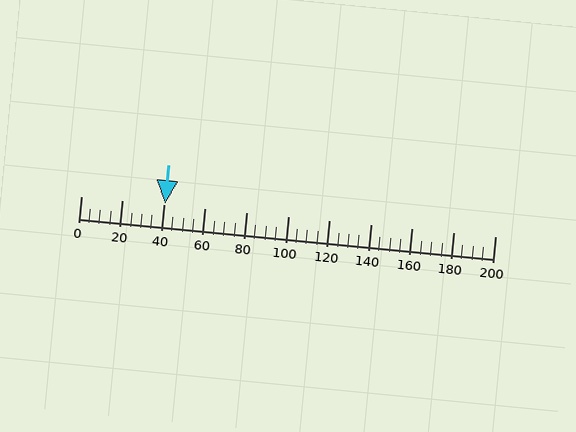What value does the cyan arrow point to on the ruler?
The cyan arrow points to approximately 41.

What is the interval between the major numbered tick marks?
The major tick marks are spaced 20 units apart.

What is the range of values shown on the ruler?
The ruler shows values from 0 to 200.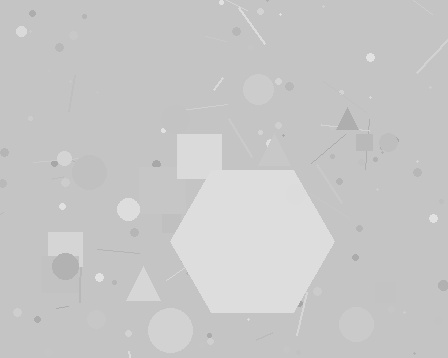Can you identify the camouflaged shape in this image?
The camouflaged shape is a hexagon.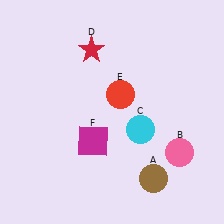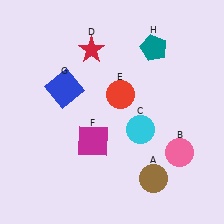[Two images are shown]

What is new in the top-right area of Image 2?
A teal pentagon (H) was added in the top-right area of Image 2.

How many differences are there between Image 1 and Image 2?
There are 2 differences between the two images.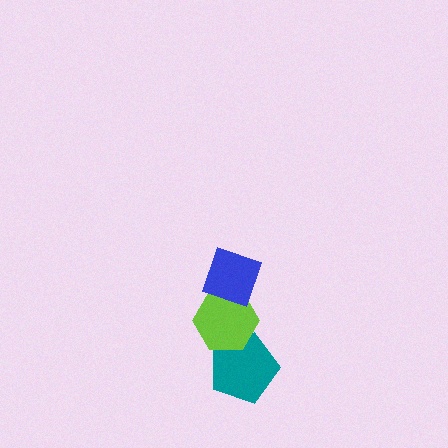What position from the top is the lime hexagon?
The lime hexagon is 2nd from the top.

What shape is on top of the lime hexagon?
The blue diamond is on top of the lime hexagon.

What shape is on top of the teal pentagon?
The lime hexagon is on top of the teal pentagon.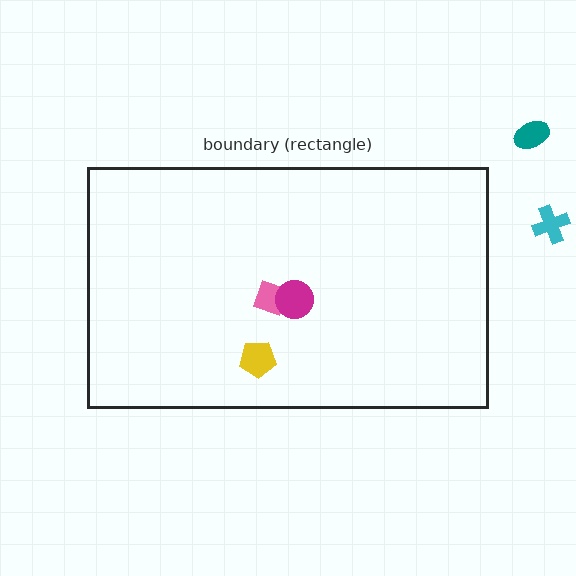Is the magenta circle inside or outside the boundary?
Inside.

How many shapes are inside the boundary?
3 inside, 2 outside.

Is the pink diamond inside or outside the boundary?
Inside.